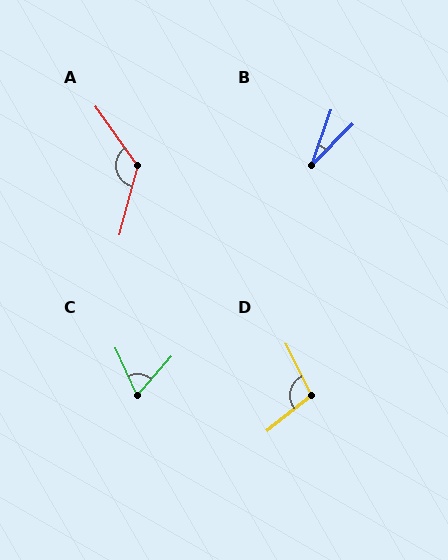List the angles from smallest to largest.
B (25°), C (65°), D (102°), A (129°).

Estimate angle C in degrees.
Approximately 65 degrees.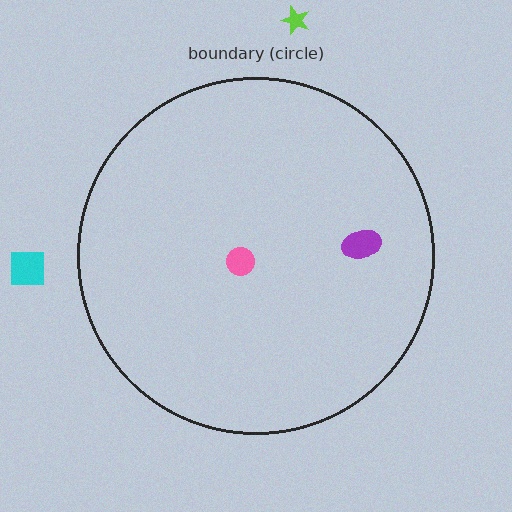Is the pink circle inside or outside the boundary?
Inside.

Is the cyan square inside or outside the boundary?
Outside.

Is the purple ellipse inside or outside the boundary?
Inside.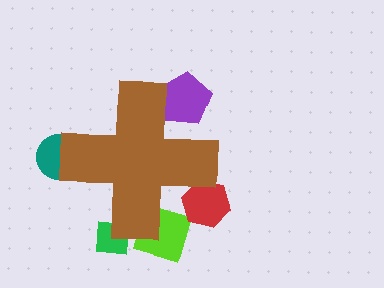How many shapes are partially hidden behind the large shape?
5 shapes are partially hidden.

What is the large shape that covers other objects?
A brown cross.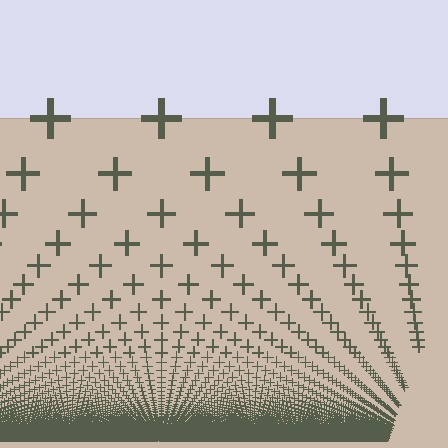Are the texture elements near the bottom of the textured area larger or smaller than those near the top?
Smaller. The gradient is inverted — elements near the bottom are smaller and denser.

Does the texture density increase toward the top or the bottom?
Density increases toward the bottom.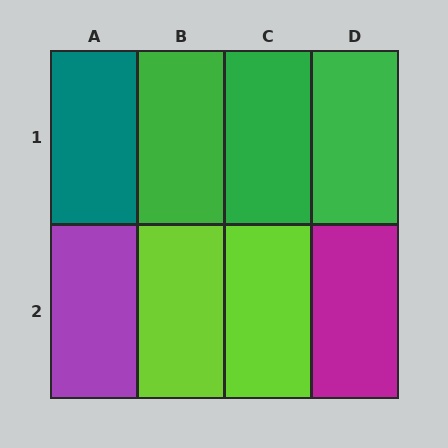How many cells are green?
3 cells are green.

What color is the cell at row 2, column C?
Lime.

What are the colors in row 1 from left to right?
Teal, green, green, green.